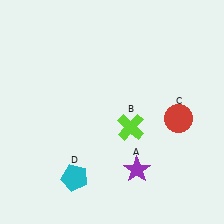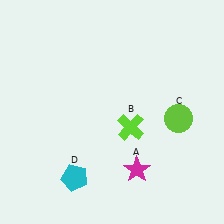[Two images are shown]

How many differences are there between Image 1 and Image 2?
There are 2 differences between the two images.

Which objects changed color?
A changed from purple to magenta. C changed from red to lime.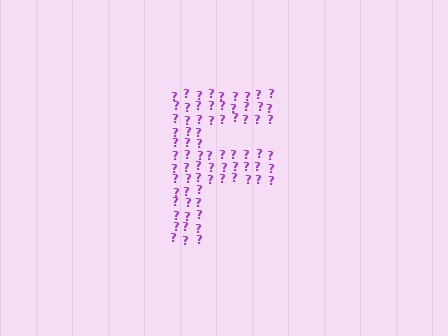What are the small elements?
The small elements are question marks.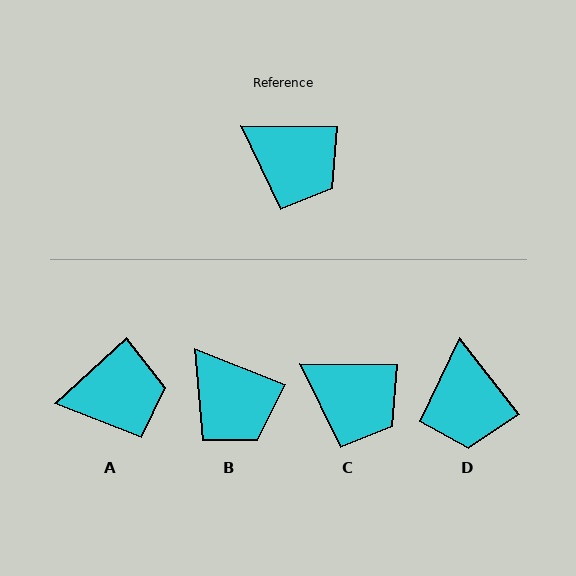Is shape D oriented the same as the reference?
No, it is off by about 51 degrees.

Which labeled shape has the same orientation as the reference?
C.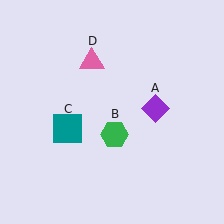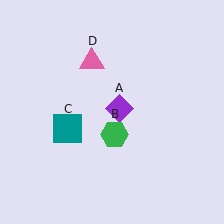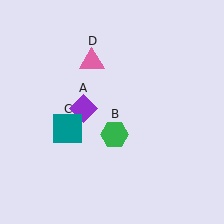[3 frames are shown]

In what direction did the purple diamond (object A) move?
The purple diamond (object A) moved left.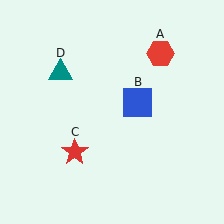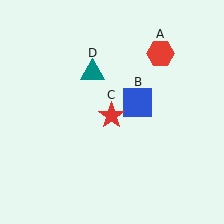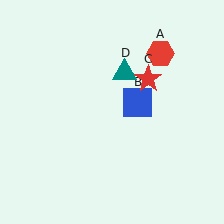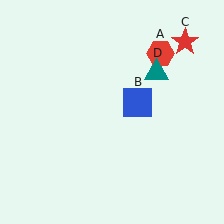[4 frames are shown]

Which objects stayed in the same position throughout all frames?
Red hexagon (object A) and blue square (object B) remained stationary.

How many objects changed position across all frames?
2 objects changed position: red star (object C), teal triangle (object D).